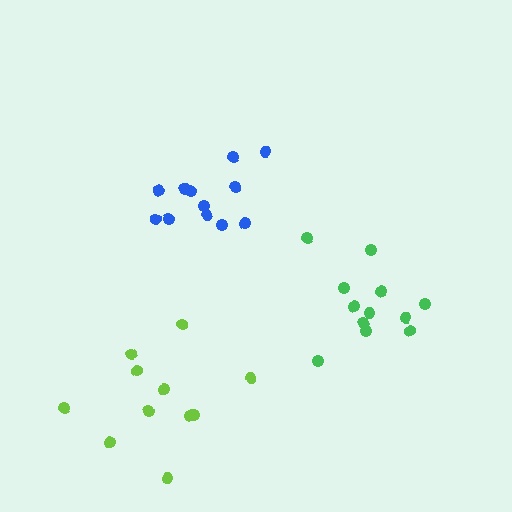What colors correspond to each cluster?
The clusters are colored: blue, lime, green.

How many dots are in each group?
Group 1: 12 dots, Group 2: 11 dots, Group 3: 12 dots (35 total).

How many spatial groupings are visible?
There are 3 spatial groupings.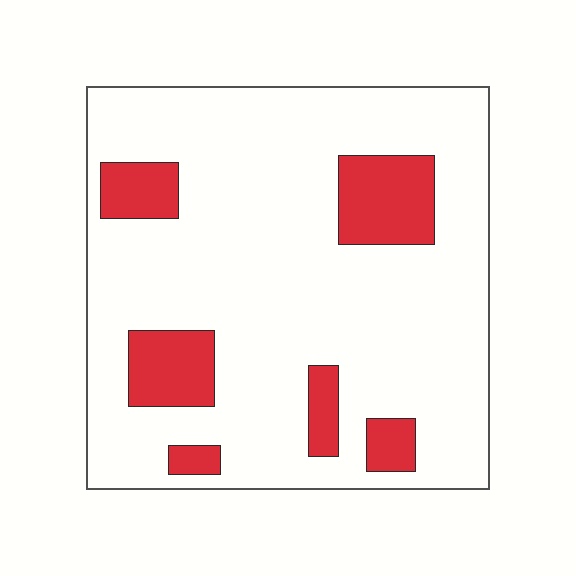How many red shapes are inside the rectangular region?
6.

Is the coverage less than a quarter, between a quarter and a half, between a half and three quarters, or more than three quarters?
Less than a quarter.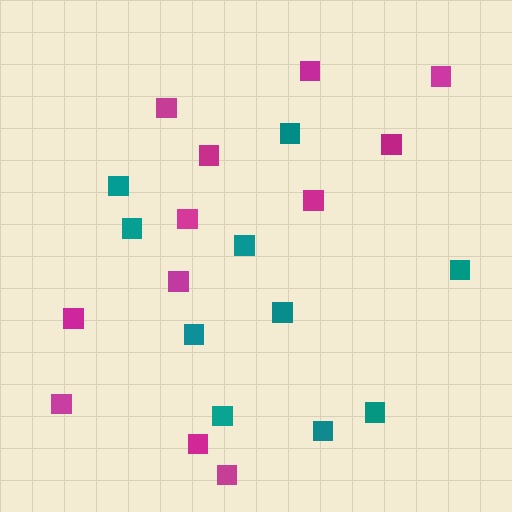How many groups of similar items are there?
There are 2 groups: one group of teal squares (10) and one group of magenta squares (12).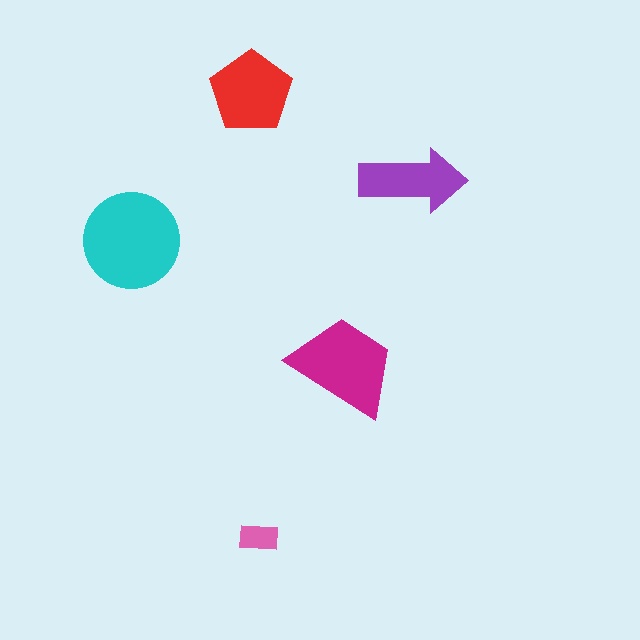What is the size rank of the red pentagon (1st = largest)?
3rd.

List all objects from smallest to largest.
The pink rectangle, the purple arrow, the red pentagon, the magenta trapezoid, the cyan circle.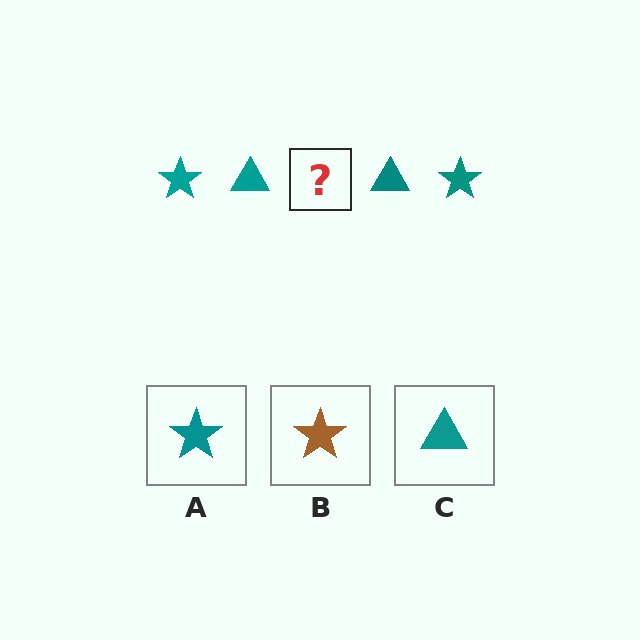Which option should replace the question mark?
Option A.